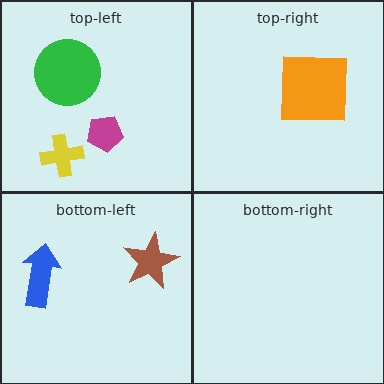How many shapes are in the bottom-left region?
2.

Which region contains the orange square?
The top-right region.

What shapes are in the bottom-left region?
The blue arrow, the brown star.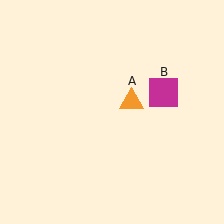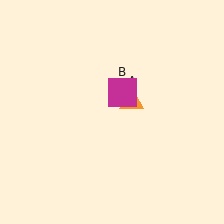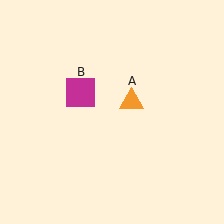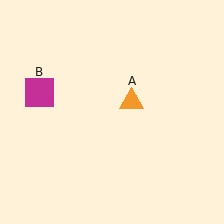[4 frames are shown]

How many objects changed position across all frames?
1 object changed position: magenta square (object B).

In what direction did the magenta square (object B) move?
The magenta square (object B) moved left.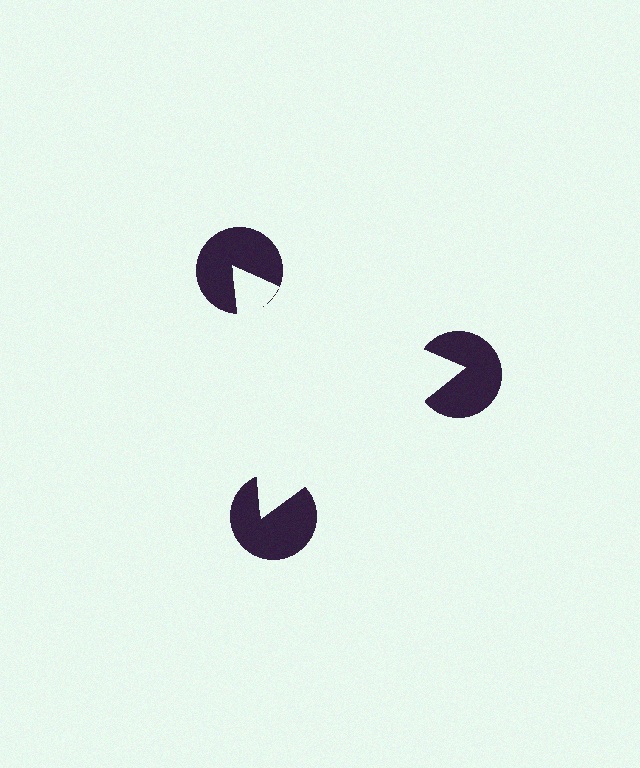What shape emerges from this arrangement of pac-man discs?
An illusory triangle — its edges are inferred from the aligned wedge cuts in the pac-man discs, not physically drawn.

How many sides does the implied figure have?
3 sides.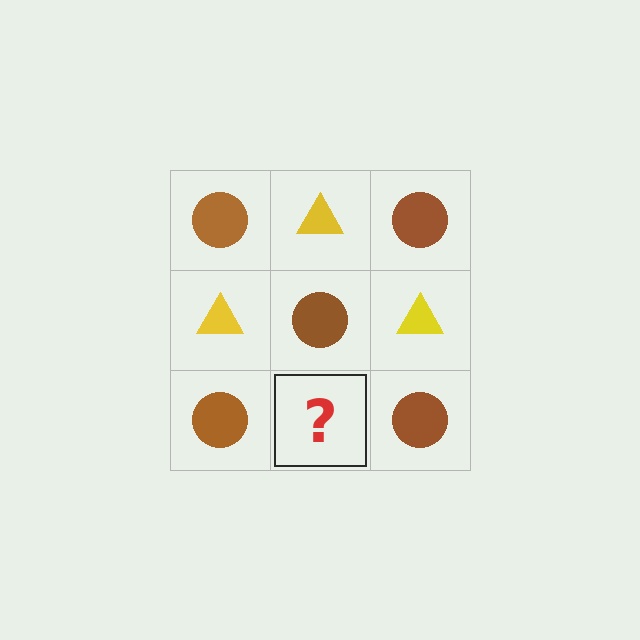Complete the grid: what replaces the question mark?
The question mark should be replaced with a yellow triangle.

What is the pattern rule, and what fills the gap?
The rule is that it alternates brown circle and yellow triangle in a checkerboard pattern. The gap should be filled with a yellow triangle.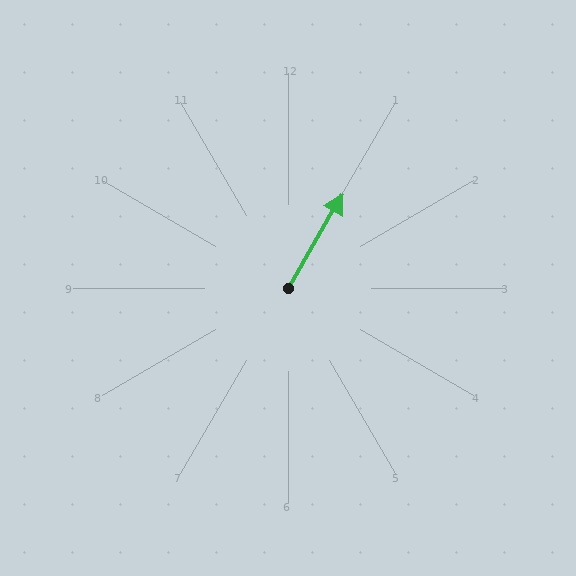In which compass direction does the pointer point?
Northeast.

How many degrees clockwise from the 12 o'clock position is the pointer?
Approximately 30 degrees.